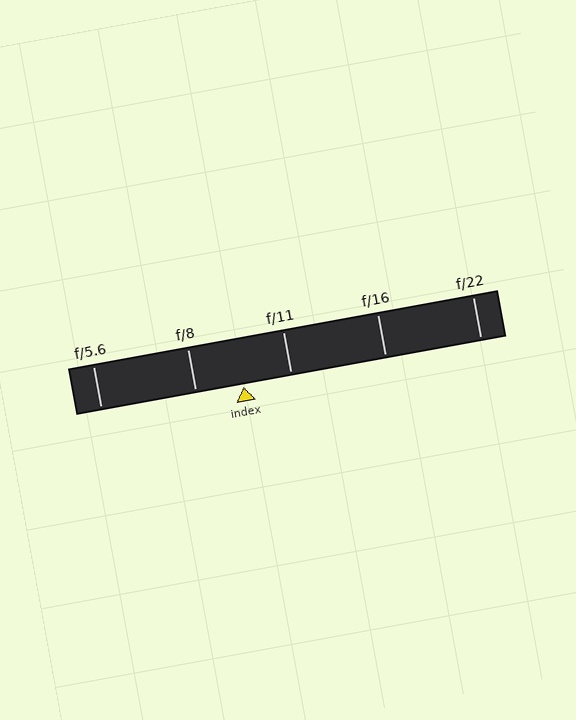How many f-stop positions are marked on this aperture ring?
There are 5 f-stop positions marked.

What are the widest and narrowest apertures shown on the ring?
The widest aperture shown is f/5.6 and the narrowest is f/22.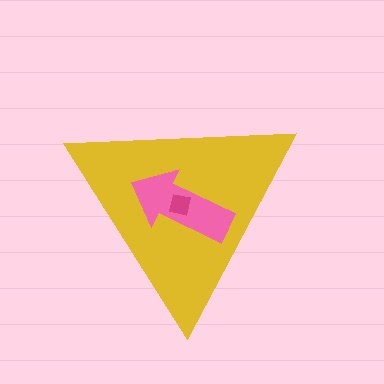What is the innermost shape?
The magenta square.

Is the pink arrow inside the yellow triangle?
Yes.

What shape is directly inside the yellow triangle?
The pink arrow.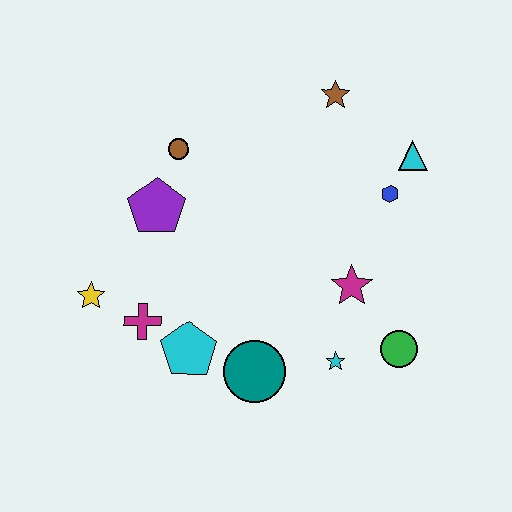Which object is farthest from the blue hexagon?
The yellow star is farthest from the blue hexagon.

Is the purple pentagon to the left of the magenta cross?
No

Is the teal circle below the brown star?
Yes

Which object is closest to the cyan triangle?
The blue hexagon is closest to the cyan triangle.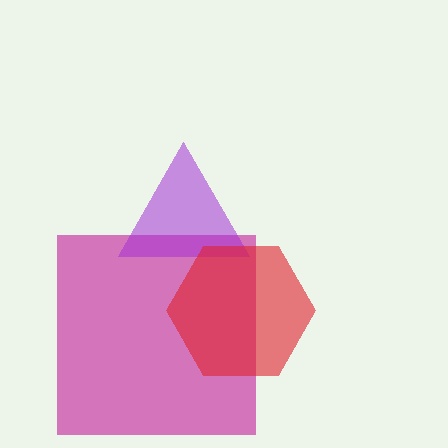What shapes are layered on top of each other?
The layered shapes are: a magenta square, a purple triangle, a red hexagon.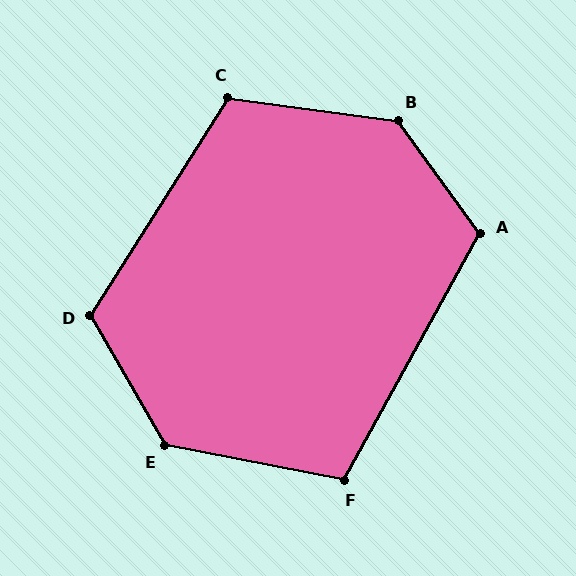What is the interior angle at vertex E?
Approximately 131 degrees (obtuse).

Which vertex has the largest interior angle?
B, at approximately 134 degrees.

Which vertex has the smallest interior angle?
F, at approximately 108 degrees.